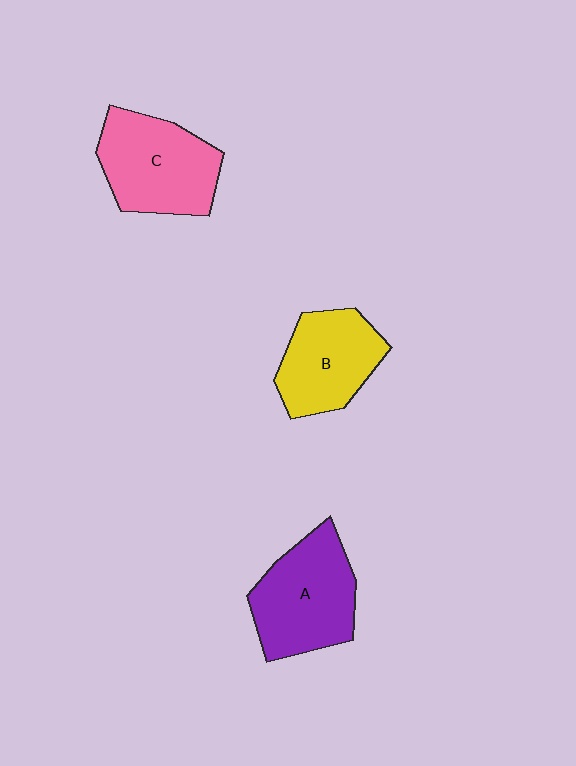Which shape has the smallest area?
Shape B (yellow).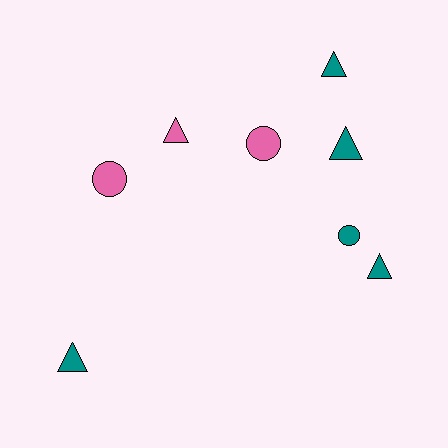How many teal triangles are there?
There are 4 teal triangles.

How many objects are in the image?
There are 8 objects.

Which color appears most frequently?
Teal, with 5 objects.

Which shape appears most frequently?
Triangle, with 5 objects.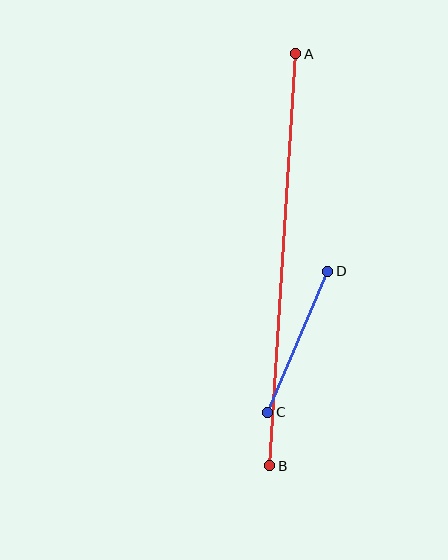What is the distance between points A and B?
The distance is approximately 413 pixels.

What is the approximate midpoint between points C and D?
The midpoint is at approximately (298, 342) pixels.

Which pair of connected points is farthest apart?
Points A and B are farthest apart.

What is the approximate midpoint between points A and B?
The midpoint is at approximately (283, 260) pixels.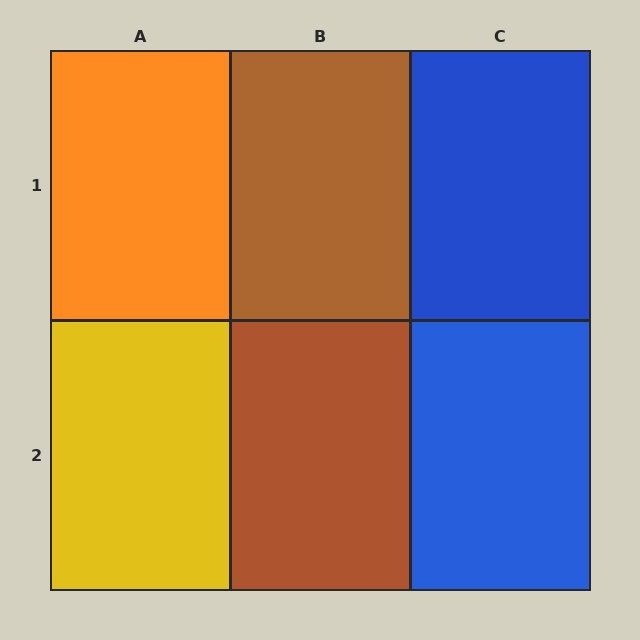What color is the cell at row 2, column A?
Yellow.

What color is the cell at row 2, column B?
Brown.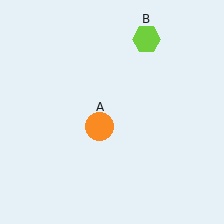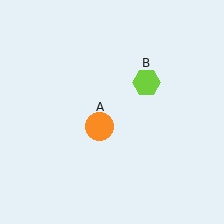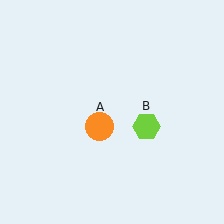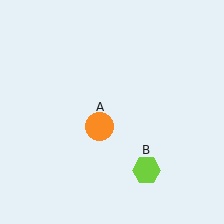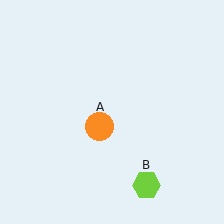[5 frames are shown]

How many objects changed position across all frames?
1 object changed position: lime hexagon (object B).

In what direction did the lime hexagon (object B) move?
The lime hexagon (object B) moved down.